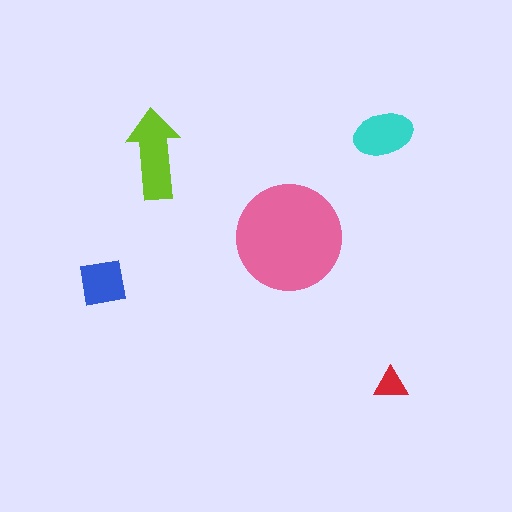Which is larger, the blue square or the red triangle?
The blue square.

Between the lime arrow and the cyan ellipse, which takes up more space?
The lime arrow.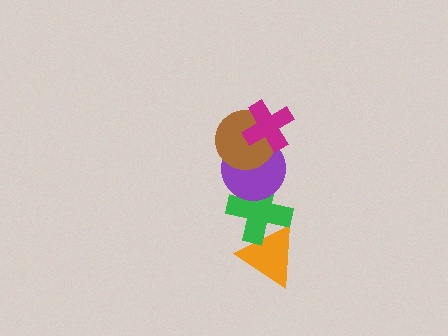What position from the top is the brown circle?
The brown circle is 2nd from the top.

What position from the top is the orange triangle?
The orange triangle is 5th from the top.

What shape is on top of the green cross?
The purple circle is on top of the green cross.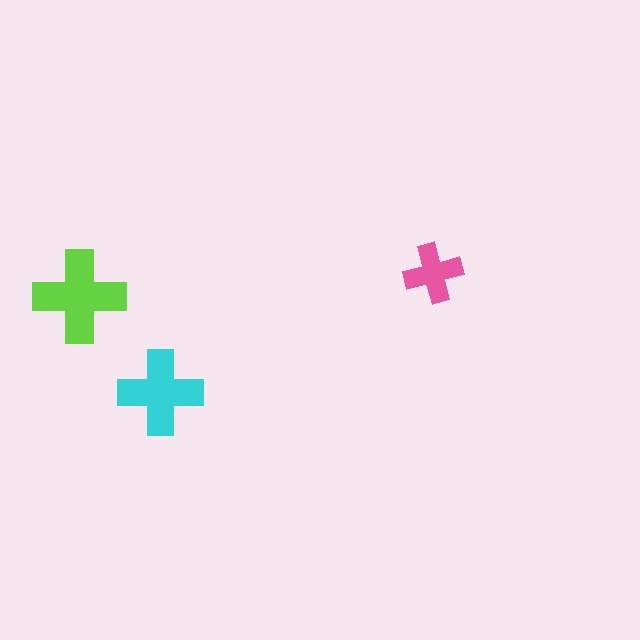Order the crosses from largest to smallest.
the lime one, the cyan one, the pink one.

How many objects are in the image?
There are 3 objects in the image.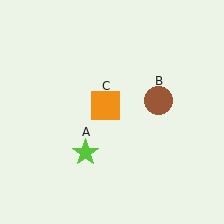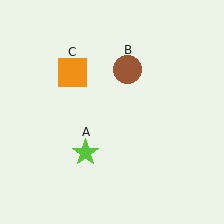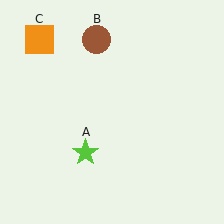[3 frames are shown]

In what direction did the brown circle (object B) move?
The brown circle (object B) moved up and to the left.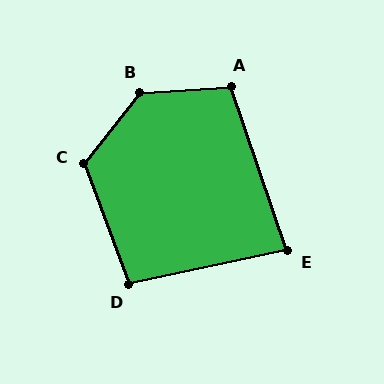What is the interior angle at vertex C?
Approximately 121 degrees (obtuse).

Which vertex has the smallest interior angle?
E, at approximately 83 degrees.